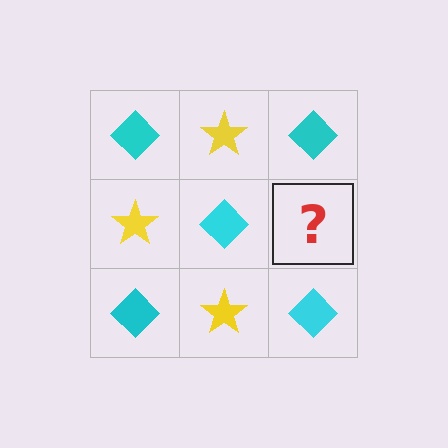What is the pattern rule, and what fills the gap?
The rule is that it alternates cyan diamond and yellow star in a checkerboard pattern. The gap should be filled with a yellow star.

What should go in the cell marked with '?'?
The missing cell should contain a yellow star.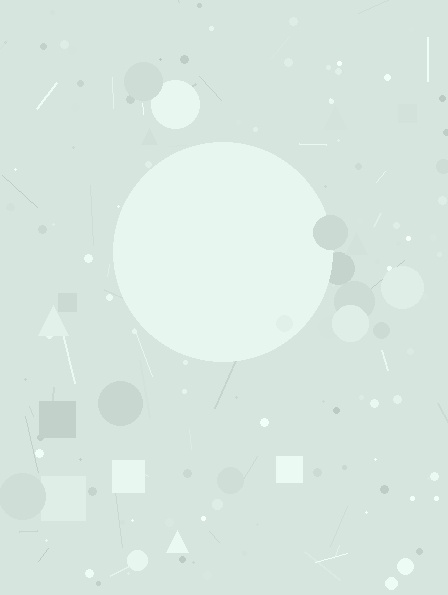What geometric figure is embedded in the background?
A circle is embedded in the background.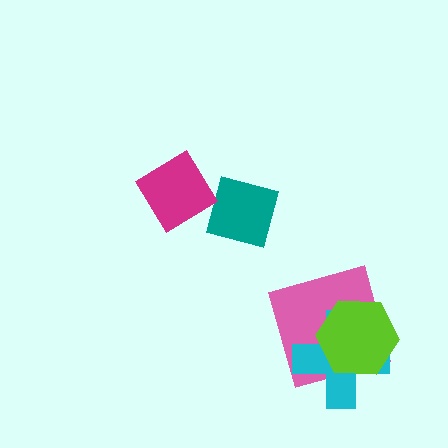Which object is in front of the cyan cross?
The lime hexagon is in front of the cyan cross.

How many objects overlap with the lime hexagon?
2 objects overlap with the lime hexagon.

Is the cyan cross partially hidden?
Yes, it is partially covered by another shape.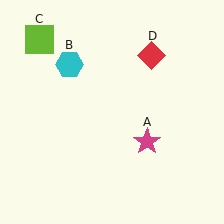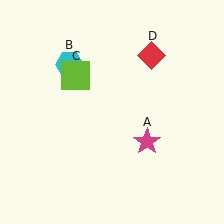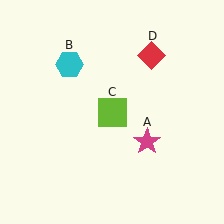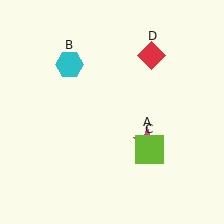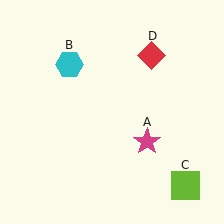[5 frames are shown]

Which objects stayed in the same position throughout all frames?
Magenta star (object A) and cyan hexagon (object B) and red diamond (object D) remained stationary.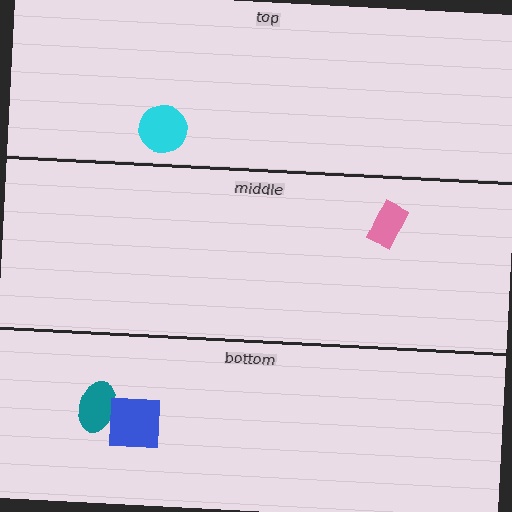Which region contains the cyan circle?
The top region.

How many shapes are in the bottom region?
2.